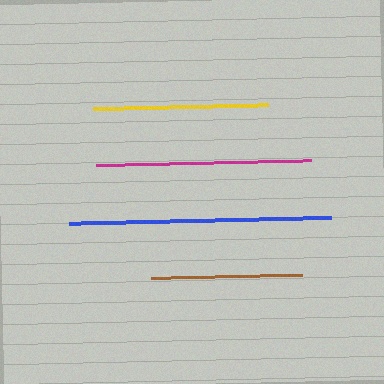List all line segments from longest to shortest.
From longest to shortest: blue, magenta, yellow, brown.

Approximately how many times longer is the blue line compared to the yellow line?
The blue line is approximately 1.5 times the length of the yellow line.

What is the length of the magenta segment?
The magenta segment is approximately 214 pixels long.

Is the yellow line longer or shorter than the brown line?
The yellow line is longer than the brown line.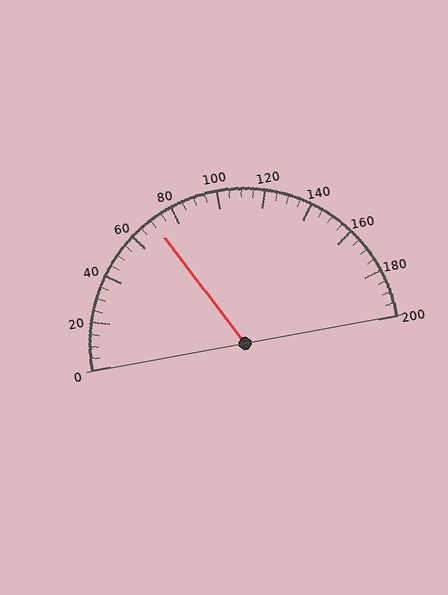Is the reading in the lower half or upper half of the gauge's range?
The reading is in the lower half of the range (0 to 200).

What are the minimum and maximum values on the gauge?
The gauge ranges from 0 to 200.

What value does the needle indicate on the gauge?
The needle indicates approximately 70.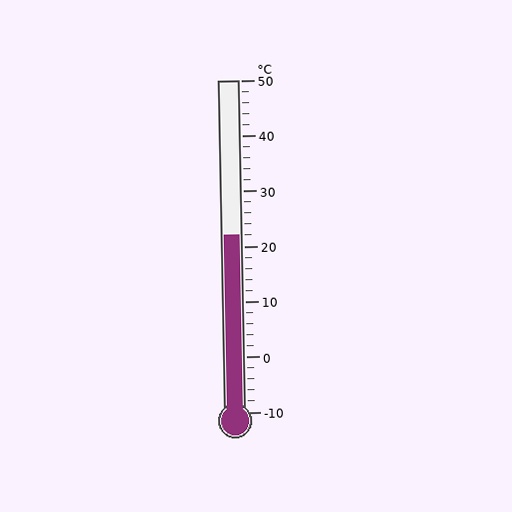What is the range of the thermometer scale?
The thermometer scale ranges from -10°C to 50°C.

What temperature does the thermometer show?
The thermometer shows approximately 22°C.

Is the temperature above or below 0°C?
The temperature is above 0°C.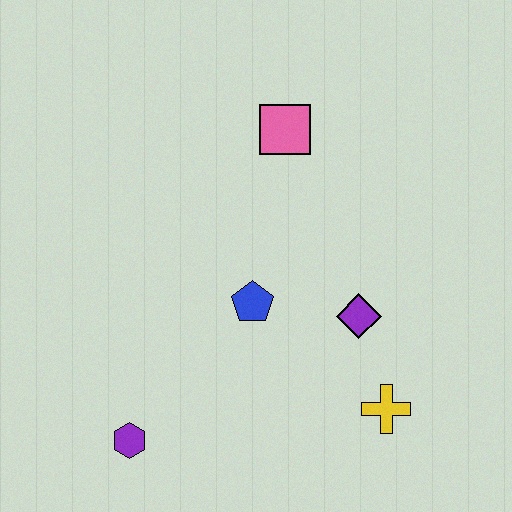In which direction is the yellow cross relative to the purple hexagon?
The yellow cross is to the right of the purple hexagon.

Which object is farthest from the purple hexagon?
The pink square is farthest from the purple hexagon.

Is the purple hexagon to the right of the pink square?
No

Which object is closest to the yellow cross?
The purple diamond is closest to the yellow cross.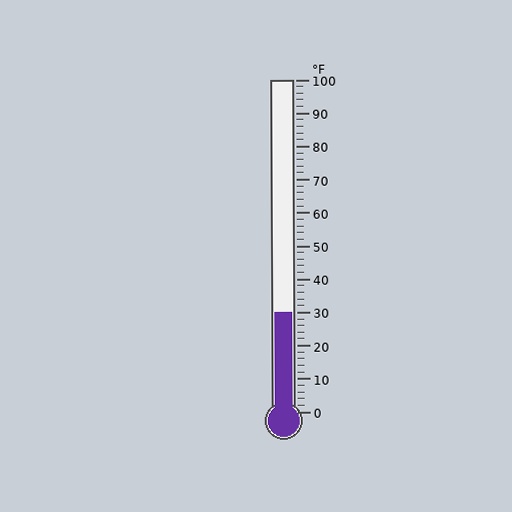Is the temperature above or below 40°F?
The temperature is below 40°F.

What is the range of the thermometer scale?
The thermometer scale ranges from 0°F to 100°F.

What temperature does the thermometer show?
The thermometer shows approximately 30°F.